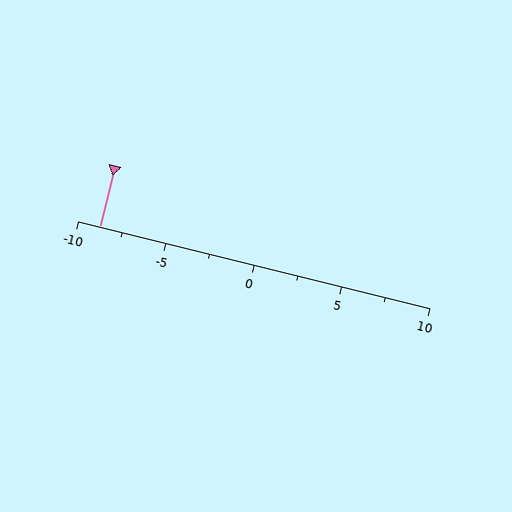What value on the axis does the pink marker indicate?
The marker indicates approximately -8.8.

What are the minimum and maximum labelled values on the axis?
The axis runs from -10 to 10.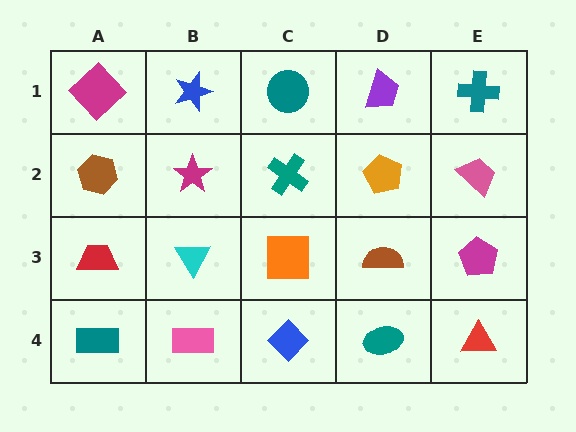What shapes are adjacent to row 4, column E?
A magenta pentagon (row 3, column E), a teal ellipse (row 4, column D).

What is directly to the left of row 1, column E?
A purple trapezoid.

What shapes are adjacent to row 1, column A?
A brown hexagon (row 2, column A), a blue star (row 1, column B).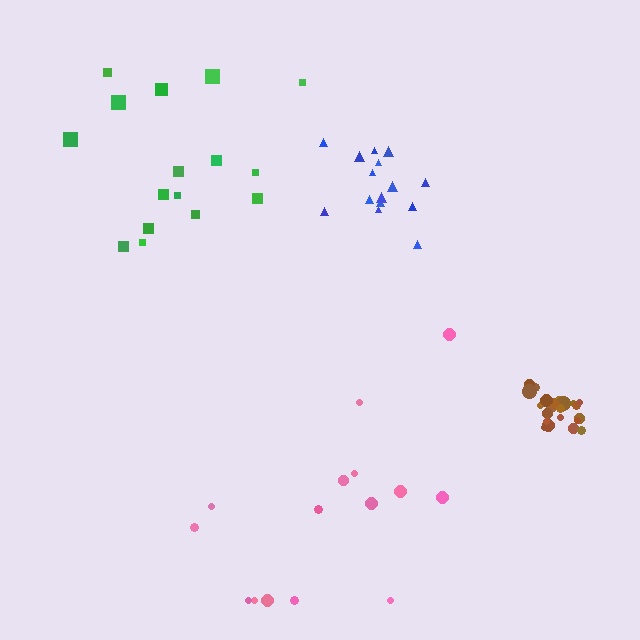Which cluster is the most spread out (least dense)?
Pink.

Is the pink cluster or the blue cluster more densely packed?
Blue.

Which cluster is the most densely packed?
Brown.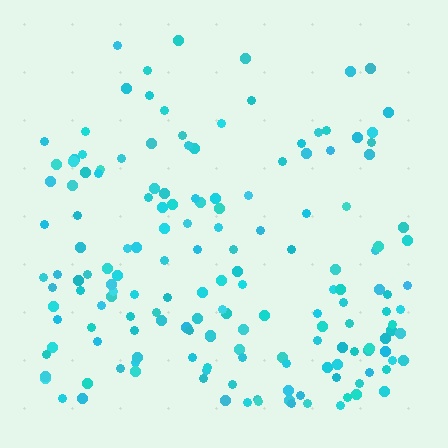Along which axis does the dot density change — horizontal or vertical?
Vertical.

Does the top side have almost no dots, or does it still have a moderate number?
Still a moderate number, just noticeably fewer than the bottom.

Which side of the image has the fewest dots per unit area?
The top.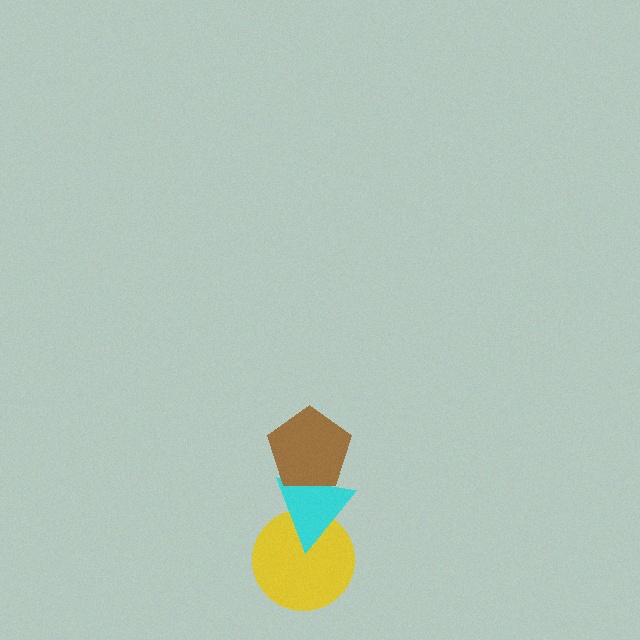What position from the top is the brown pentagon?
The brown pentagon is 1st from the top.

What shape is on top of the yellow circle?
The cyan triangle is on top of the yellow circle.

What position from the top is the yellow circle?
The yellow circle is 3rd from the top.